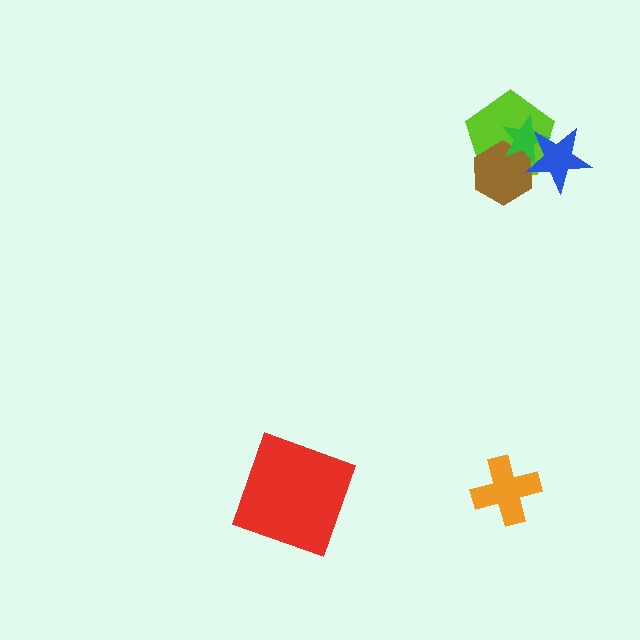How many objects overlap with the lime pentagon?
3 objects overlap with the lime pentagon.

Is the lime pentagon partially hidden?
Yes, it is partially covered by another shape.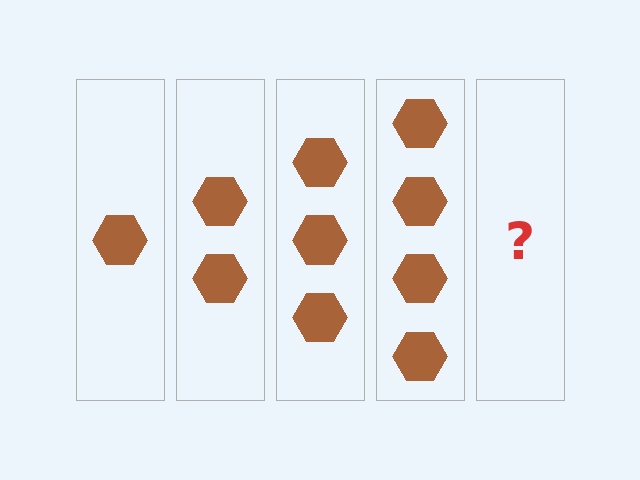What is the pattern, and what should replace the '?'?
The pattern is that each step adds one more hexagon. The '?' should be 5 hexagons.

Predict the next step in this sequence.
The next step is 5 hexagons.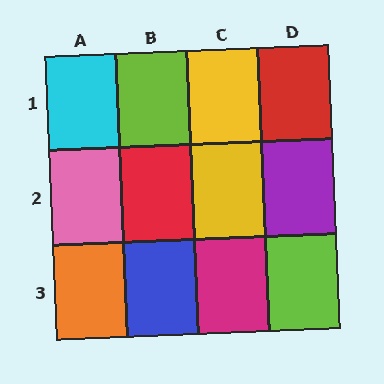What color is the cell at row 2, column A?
Pink.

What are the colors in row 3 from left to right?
Orange, blue, magenta, lime.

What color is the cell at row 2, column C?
Yellow.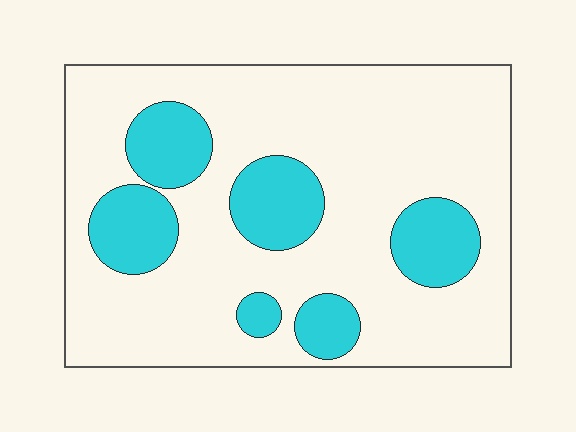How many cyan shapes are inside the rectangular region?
6.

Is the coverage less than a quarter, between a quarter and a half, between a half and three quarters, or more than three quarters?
Less than a quarter.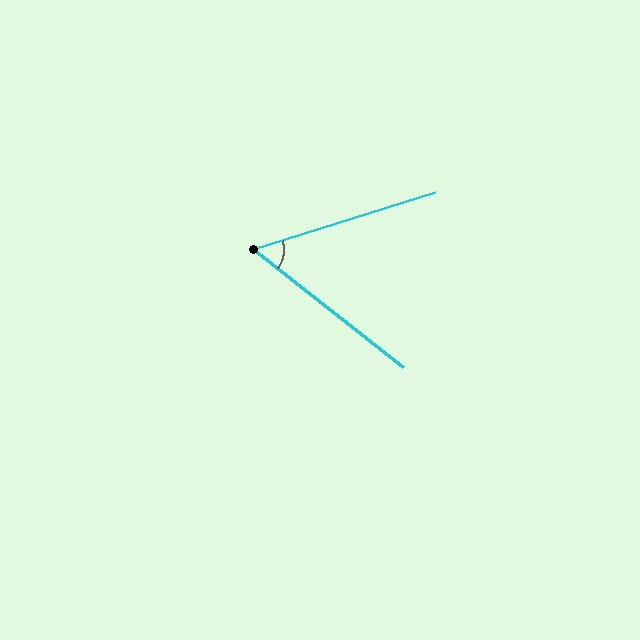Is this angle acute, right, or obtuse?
It is acute.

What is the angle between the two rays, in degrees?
Approximately 55 degrees.